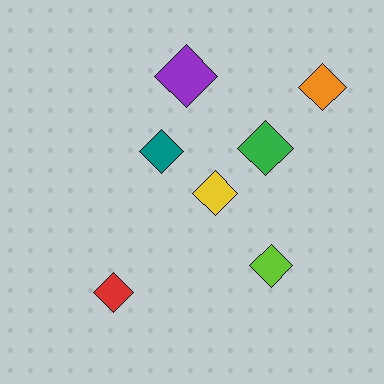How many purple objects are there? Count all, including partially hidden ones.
There is 1 purple object.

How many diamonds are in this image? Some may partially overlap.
There are 7 diamonds.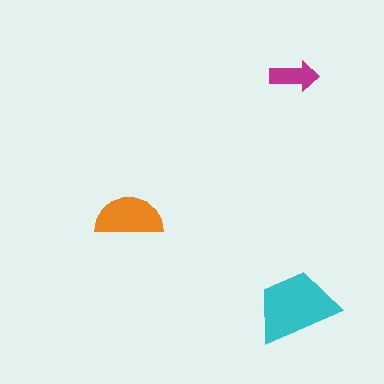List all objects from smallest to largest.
The magenta arrow, the orange semicircle, the cyan trapezoid.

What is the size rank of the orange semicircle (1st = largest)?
2nd.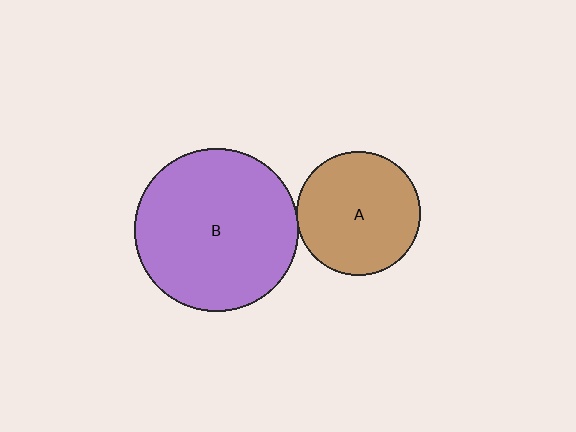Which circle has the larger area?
Circle B (purple).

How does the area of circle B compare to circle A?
Approximately 1.7 times.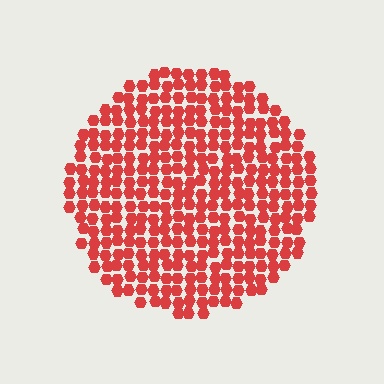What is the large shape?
The large shape is a circle.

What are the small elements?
The small elements are hexagons.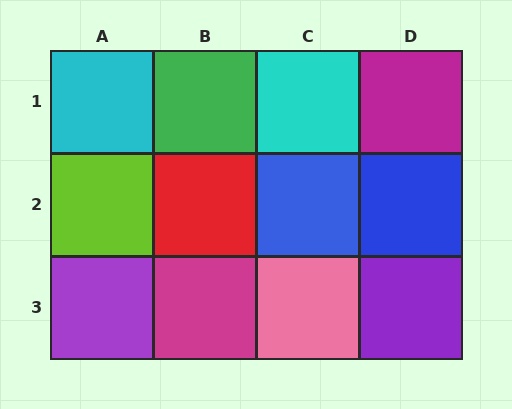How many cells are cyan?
2 cells are cyan.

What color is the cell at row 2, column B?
Red.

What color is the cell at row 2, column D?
Blue.